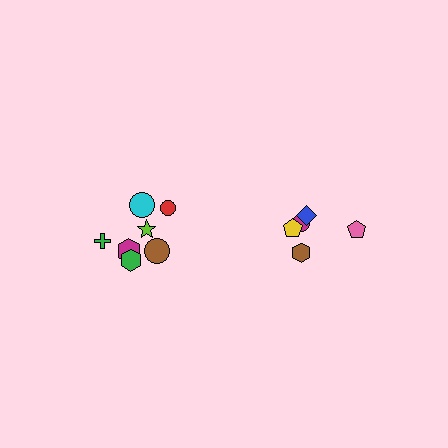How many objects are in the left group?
There are 7 objects.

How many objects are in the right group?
There are 5 objects.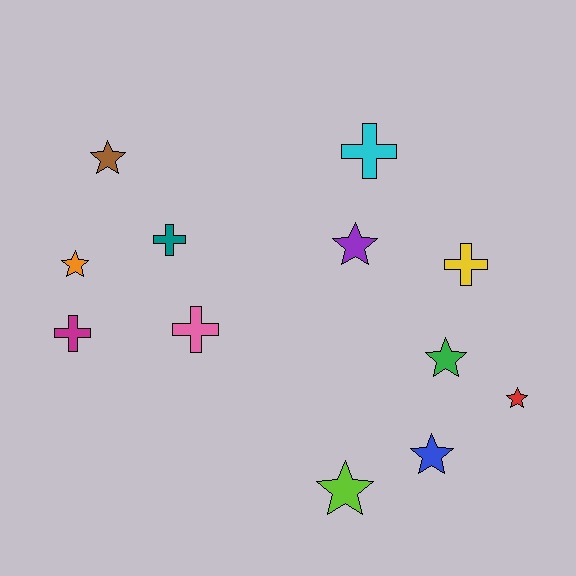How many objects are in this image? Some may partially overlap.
There are 12 objects.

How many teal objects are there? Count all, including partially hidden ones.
There is 1 teal object.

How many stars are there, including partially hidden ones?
There are 7 stars.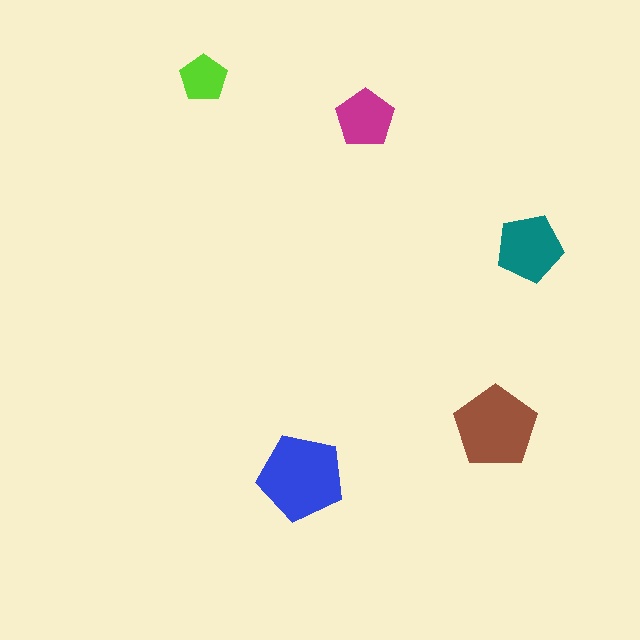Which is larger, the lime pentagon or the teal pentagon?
The teal one.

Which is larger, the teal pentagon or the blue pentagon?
The blue one.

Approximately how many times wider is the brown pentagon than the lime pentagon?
About 2 times wider.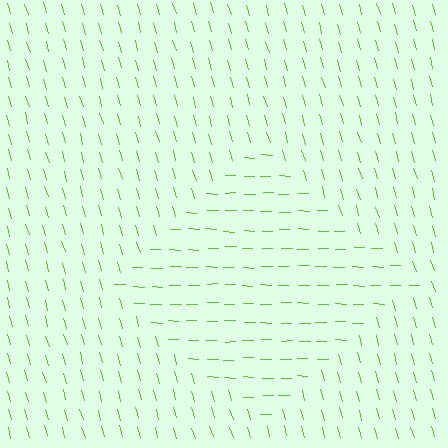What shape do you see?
I see a diamond.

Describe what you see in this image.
The image is filled with small lime line segments. A diamond region in the image has lines oriented differently from the surrounding lines, creating a visible texture boundary.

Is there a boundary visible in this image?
Yes, there is a texture boundary formed by a change in line orientation.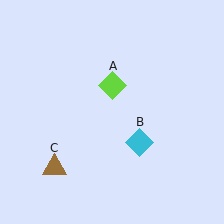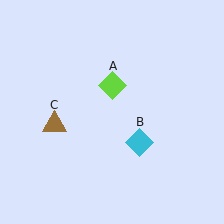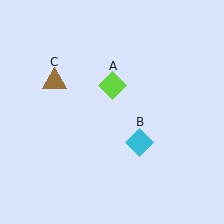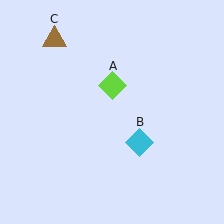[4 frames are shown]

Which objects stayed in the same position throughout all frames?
Lime diamond (object A) and cyan diamond (object B) remained stationary.